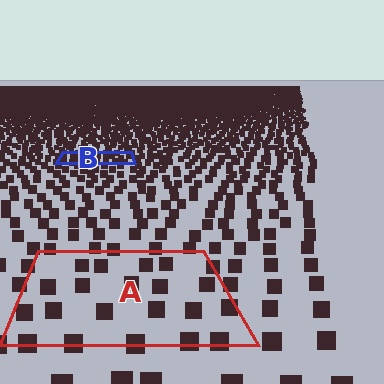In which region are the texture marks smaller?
The texture marks are smaller in region B, because it is farther away.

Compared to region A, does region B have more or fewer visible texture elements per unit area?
Region B has more texture elements per unit area — they are packed more densely because it is farther away.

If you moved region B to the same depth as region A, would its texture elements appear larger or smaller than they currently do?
They would appear larger. At a closer depth, the same texture elements are projected at a bigger on-screen size.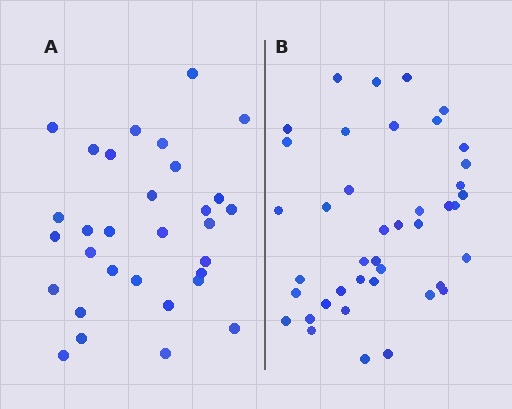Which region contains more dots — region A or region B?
Region B (the right region) has more dots.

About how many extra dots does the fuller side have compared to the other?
Region B has roughly 10 or so more dots than region A.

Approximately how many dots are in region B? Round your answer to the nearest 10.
About 40 dots. (The exact count is 41, which rounds to 40.)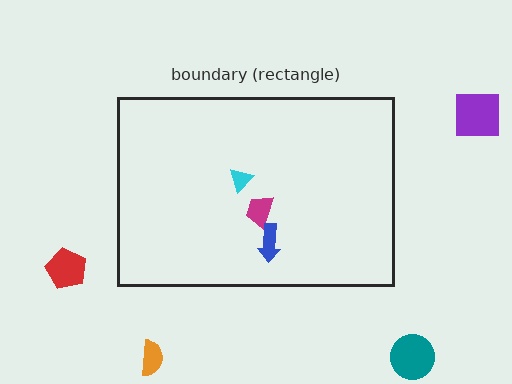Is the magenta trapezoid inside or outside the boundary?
Inside.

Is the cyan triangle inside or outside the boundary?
Inside.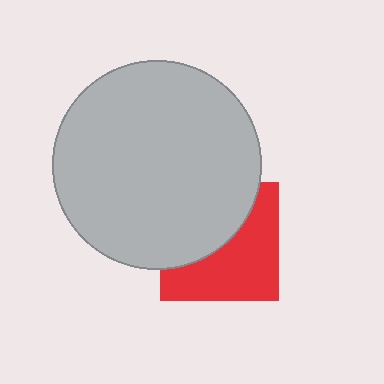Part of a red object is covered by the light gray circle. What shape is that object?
It is a square.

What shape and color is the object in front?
The object in front is a light gray circle.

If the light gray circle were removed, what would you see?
You would see the complete red square.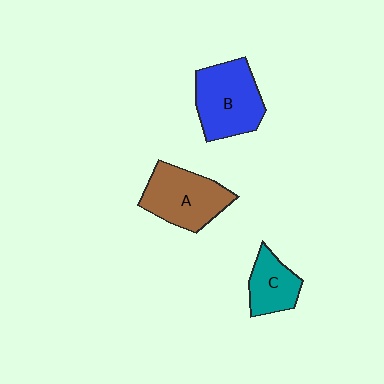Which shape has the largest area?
Shape B (blue).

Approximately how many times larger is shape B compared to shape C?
Approximately 1.7 times.